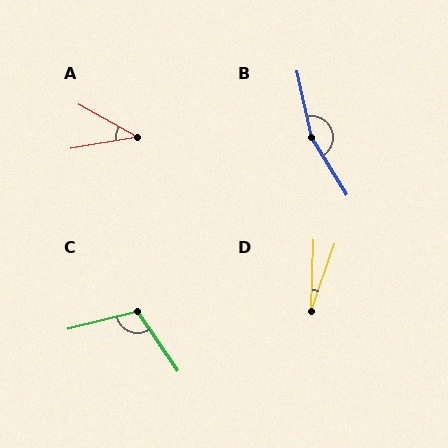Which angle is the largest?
B, at approximately 161 degrees.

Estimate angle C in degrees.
Approximately 110 degrees.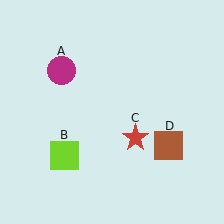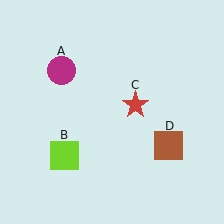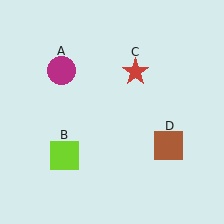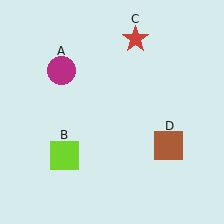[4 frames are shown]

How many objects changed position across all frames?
1 object changed position: red star (object C).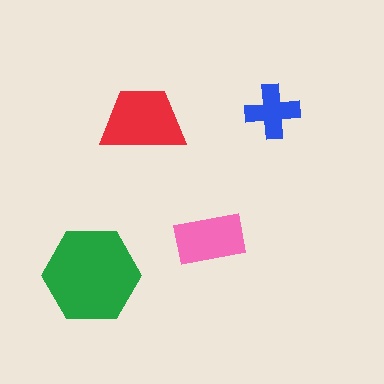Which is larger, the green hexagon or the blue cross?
The green hexagon.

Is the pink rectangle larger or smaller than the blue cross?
Larger.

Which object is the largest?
The green hexagon.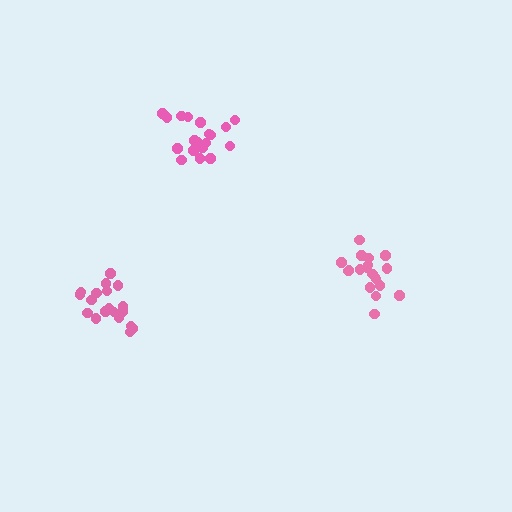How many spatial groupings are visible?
There are 3 spatial groupings.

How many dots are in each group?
Group 1: 19 dots, Group 2: 19 dots, Group 3: 19 dots (57 total).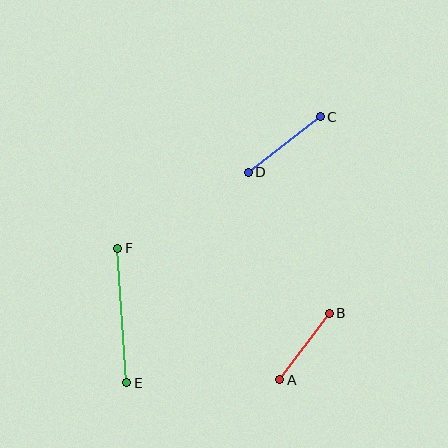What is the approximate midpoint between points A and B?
The midpoint is at approximately (304, 346) pixels.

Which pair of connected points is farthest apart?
Points E and F are farthest apart.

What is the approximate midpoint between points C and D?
The midpoint is at approximately (284, 145) pixels.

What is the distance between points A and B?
The distance is approximately 83 pixels.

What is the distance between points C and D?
The distance is approximately 91 pixels.